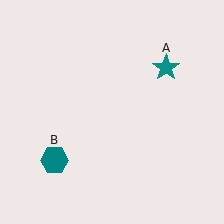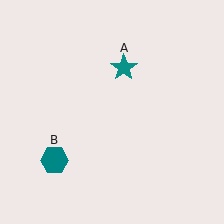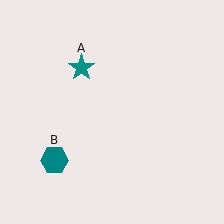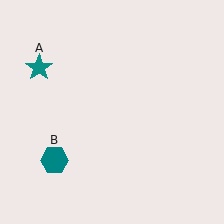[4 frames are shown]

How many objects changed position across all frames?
1 object changed position: teal star (object A).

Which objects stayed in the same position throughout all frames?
Teal hexagon (object B) remained stationary.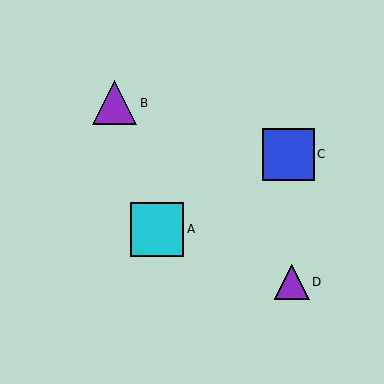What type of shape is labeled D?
Shape D is a purple triangle.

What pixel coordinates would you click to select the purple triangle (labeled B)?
Click at (114, 103) to select the purple triangle B.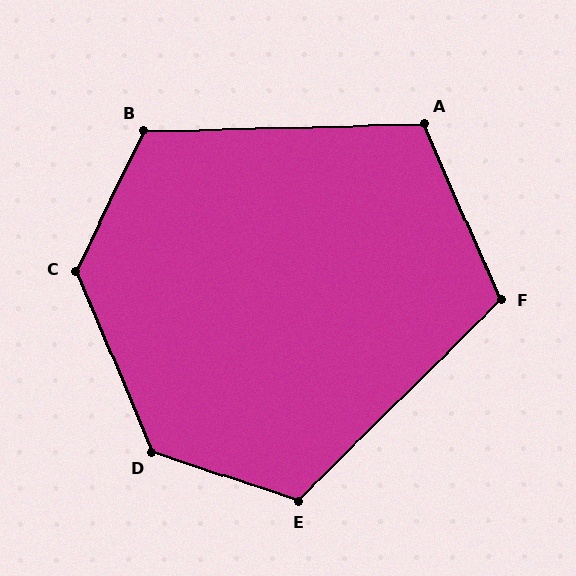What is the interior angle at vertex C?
Approximately 131 degrees (obtuse).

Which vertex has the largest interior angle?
D, at approximately 131 degrees.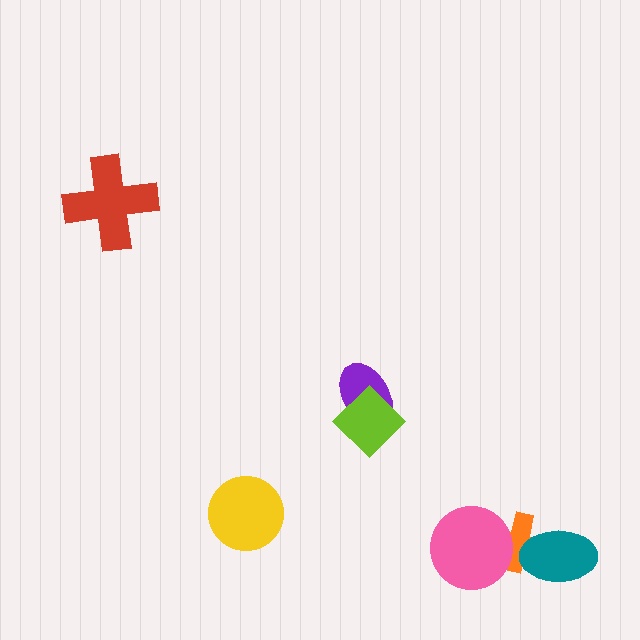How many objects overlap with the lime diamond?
1 object overlaps with the lime diamond.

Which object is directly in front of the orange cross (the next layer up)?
The teal ellipse is directly in front of the orange cross.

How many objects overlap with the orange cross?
2 objects overlap with the orange cross.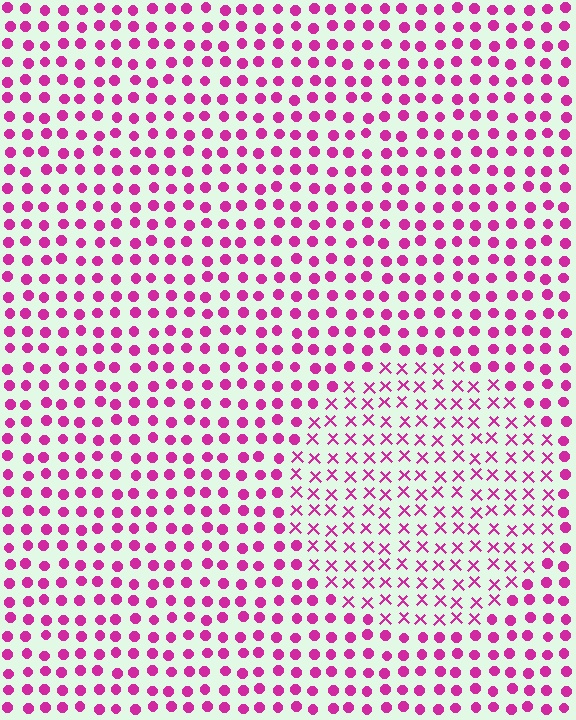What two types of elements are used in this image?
The image uses X marks inside the circle region and circles outside it.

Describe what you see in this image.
The image is filled with small magenta elements arranged in a uniform grid. A circle-shaped region contains X marks, while the surrounding area contains circles. The boundary is defined purely by the change in element shape.